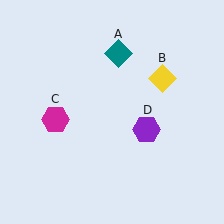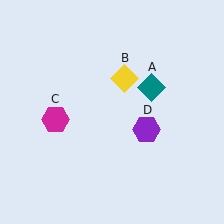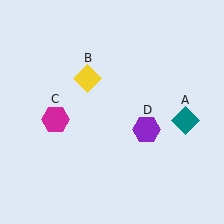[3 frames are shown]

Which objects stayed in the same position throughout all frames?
Magenta hexagon (object C) and purple hexagon (object D) remained stationary.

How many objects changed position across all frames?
2 objects changed position: teal diamond (object A), yellow diamond (object B).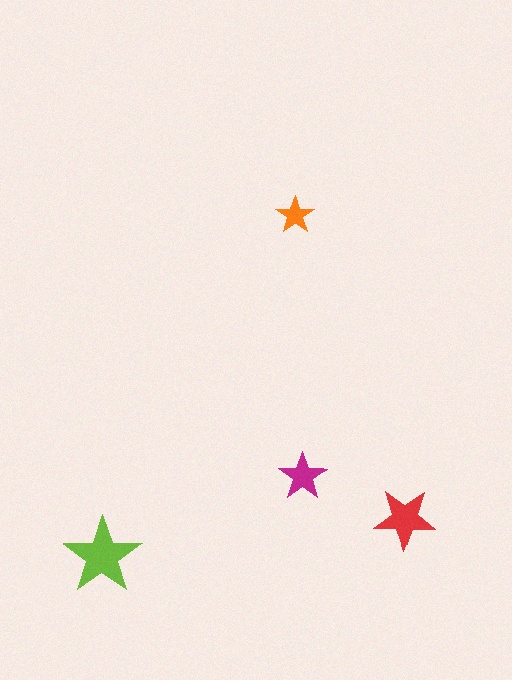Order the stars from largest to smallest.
the lime one, the red one, the magenta one, the orange one.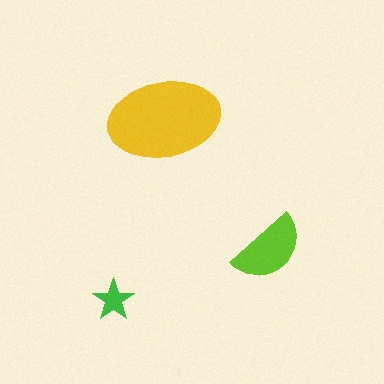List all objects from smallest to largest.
The green star, the lime semicircle, the yellow ellipse.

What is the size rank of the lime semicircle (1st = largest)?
2nd.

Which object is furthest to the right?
The lime semicircle is rightmost.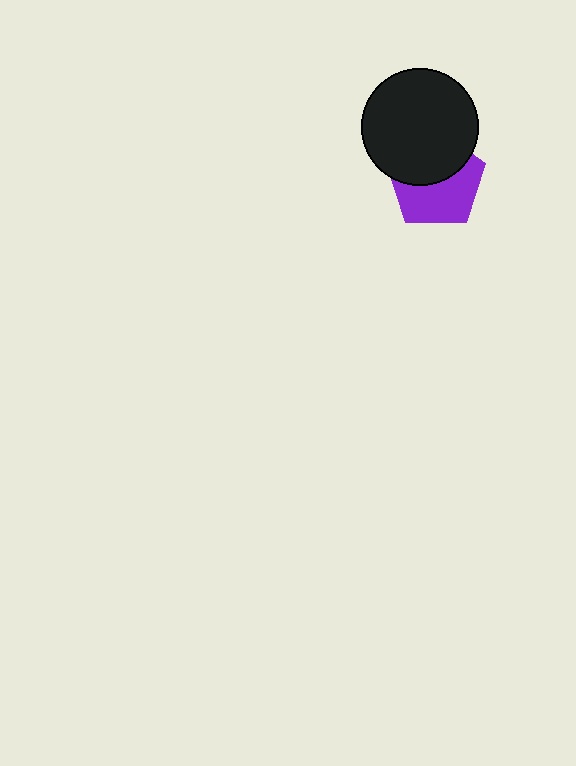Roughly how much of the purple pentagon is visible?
About half of it is visible (roughly 54%).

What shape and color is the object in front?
The object in front is a black circle.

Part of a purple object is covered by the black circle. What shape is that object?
It is a pentagon.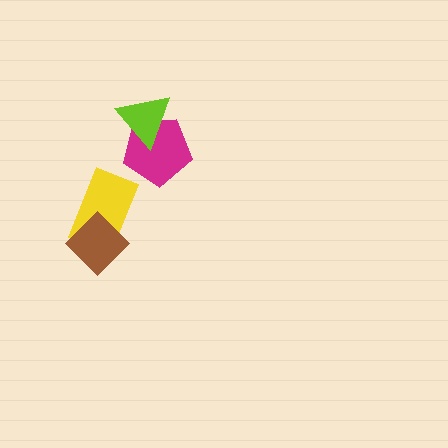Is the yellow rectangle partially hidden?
Yes, it is partially covered by another shape.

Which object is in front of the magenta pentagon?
The lime triangle is in front of the magenta pentagon.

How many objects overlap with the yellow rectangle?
1 object overlaps with the yellow rectangle.